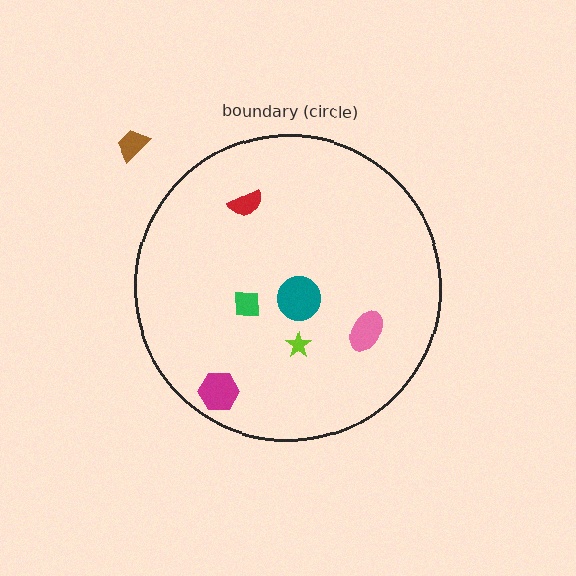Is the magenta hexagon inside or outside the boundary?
Inside.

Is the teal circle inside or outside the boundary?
Inside.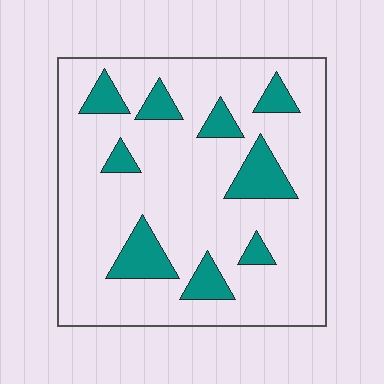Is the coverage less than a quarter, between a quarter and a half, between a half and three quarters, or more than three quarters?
Less than a quarter.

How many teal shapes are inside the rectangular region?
9.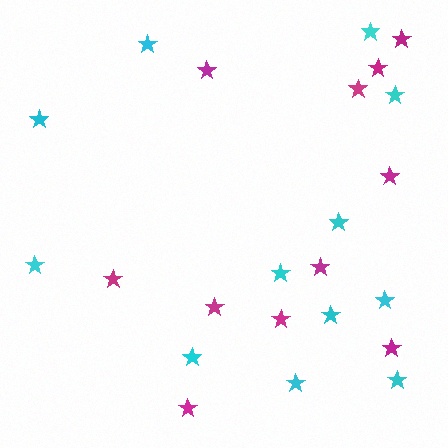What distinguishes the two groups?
There are 2 groups: one group of cyan stars (12) and one group of magenta stars (11).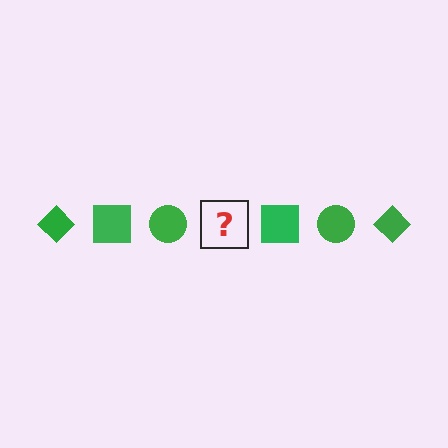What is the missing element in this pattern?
The missing element is a green diamond.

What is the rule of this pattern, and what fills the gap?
The rule is that the pattern cycles through diamond, square, circle shapes in green. The gap should be filled with a green diamond.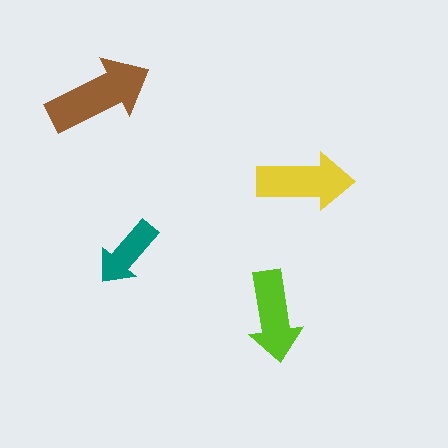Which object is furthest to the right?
The yellow arrow is rightmost.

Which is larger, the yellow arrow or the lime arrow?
The yellow one.